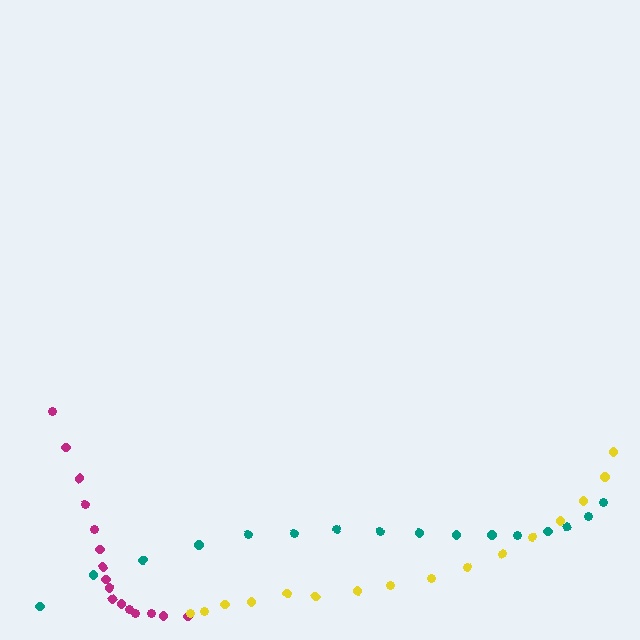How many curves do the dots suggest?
There are 3 distinct paths.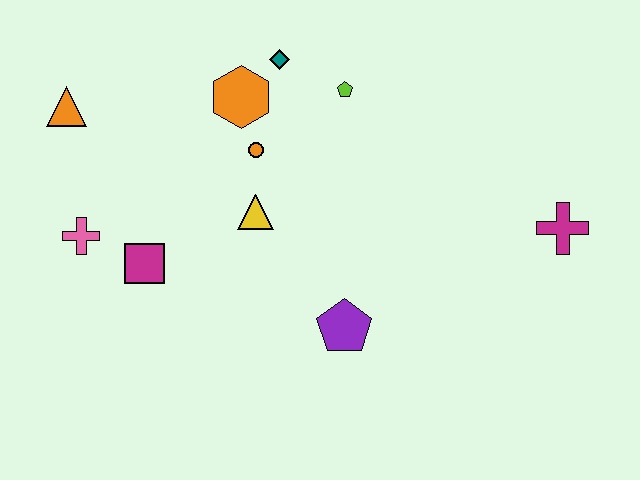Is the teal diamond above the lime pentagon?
Yes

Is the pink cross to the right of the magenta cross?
No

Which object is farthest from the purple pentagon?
The orange triangle is farthest from the purple pentagon.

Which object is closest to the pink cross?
The magenta square is closest to the pink cross.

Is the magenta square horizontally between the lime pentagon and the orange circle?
No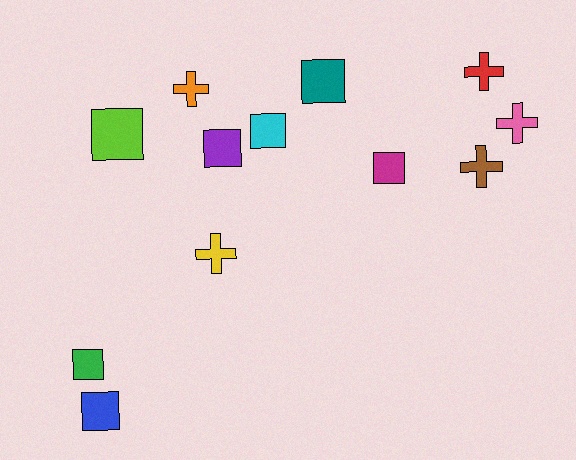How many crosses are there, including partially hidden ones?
There are 5 crosses.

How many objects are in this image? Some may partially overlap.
There are 12 objects.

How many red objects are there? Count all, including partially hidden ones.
There is 1 red object.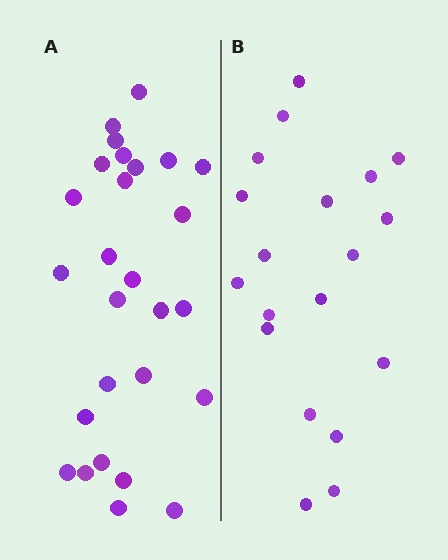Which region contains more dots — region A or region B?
Region A (the left region) has more dots.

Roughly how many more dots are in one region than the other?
Region A has roughly 8 or so more dots than region B.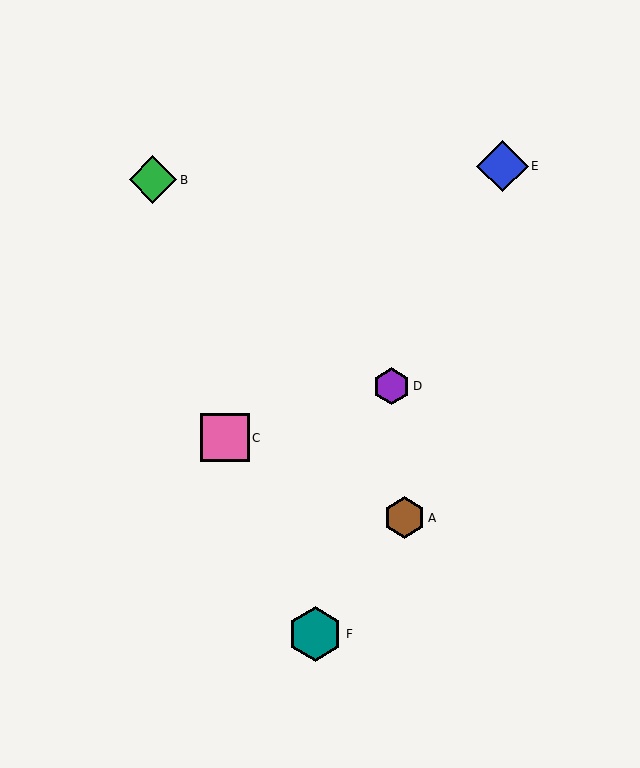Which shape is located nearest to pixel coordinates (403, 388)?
The purple hexagon (labeled D) at (392, 386) is nearest to that location.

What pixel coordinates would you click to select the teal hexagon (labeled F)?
Click at (315, 634) to select the teal hexagon F.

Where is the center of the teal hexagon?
The center of the teal hexagon is at (315, 634).